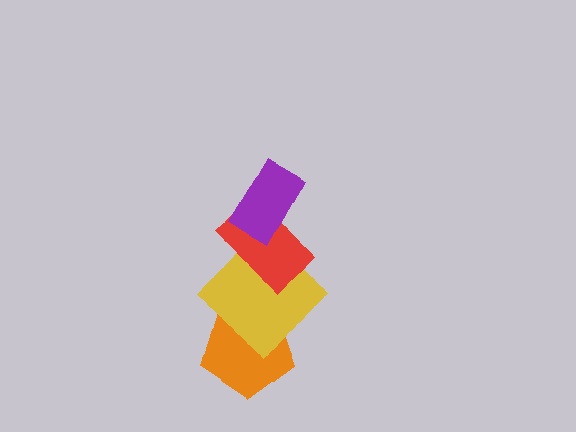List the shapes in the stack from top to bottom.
From top to bottom: the purple rectangle, the red rectangle, the yellow diamond, the orange pentagon.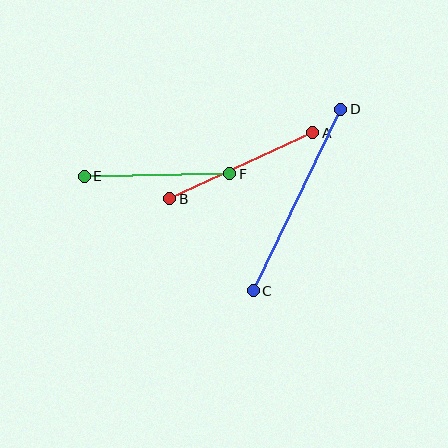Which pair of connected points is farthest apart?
Points C and D are farthest apart.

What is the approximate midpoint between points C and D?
The midpoint is at approximately (297, 200) pixels.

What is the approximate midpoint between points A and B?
The midpoint is at approximately (241, 166) pixels.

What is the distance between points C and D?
The distance is approximately 201 pixels.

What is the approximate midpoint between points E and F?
The midpoint is at approximately (157, 175) pixels.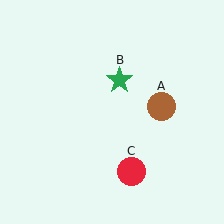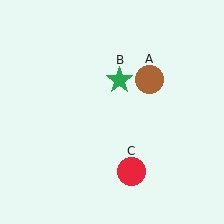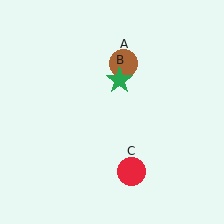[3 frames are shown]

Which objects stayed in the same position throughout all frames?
Green star (object B) and red circle (object C) remained stationary.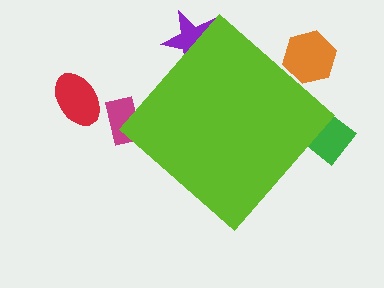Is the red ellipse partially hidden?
No, the red ellipse is fully visible.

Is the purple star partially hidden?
Yes, the purple star is partially hidden behind the lime diamond.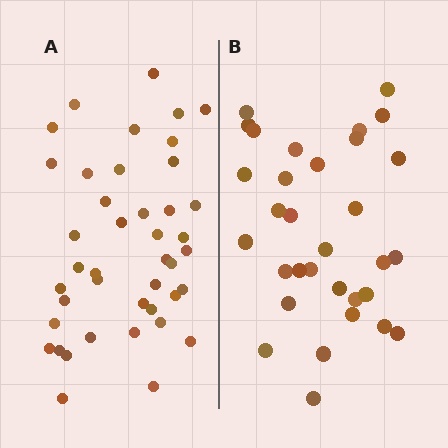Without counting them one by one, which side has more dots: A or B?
Region A (the left region) has more dots.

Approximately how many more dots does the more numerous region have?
Region A has roughly 10 or so more dots than region B.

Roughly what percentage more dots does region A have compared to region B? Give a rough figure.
About 30% more.